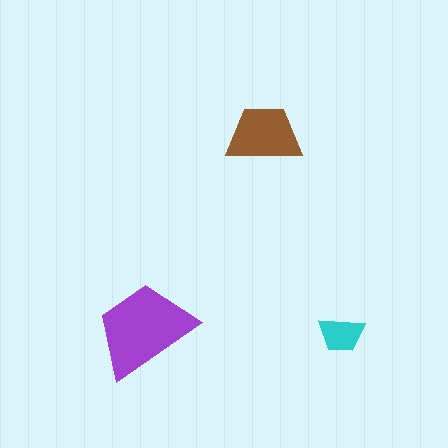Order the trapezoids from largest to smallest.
the purple one, the brown one, the cyan one.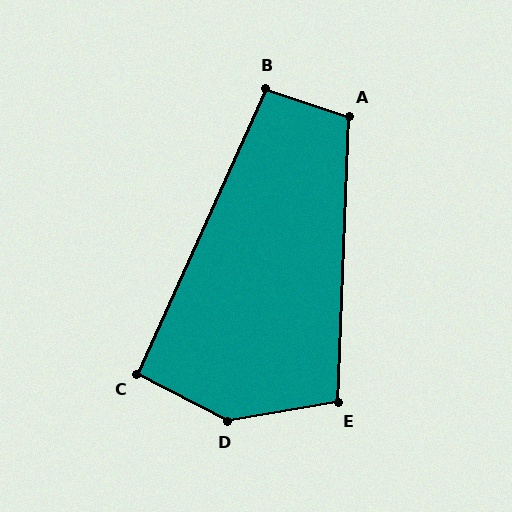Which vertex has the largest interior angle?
D, at approximately 143 degrees.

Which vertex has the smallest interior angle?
C, at approximately 93 degrees.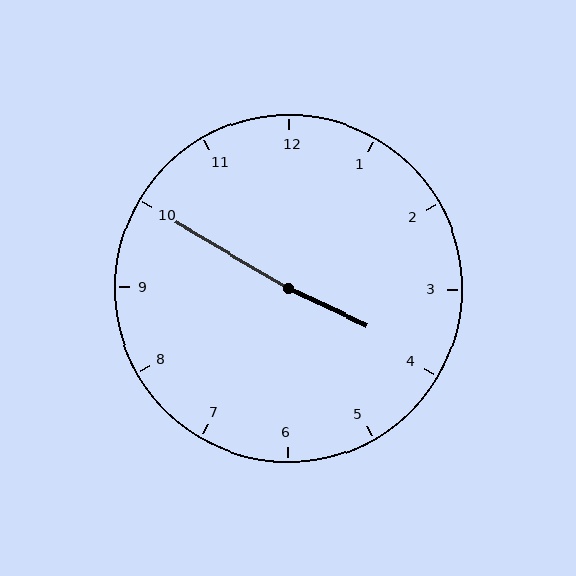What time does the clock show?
3:50.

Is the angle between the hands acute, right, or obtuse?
It is obtuse.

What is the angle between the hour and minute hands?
Approximately 175 degrees.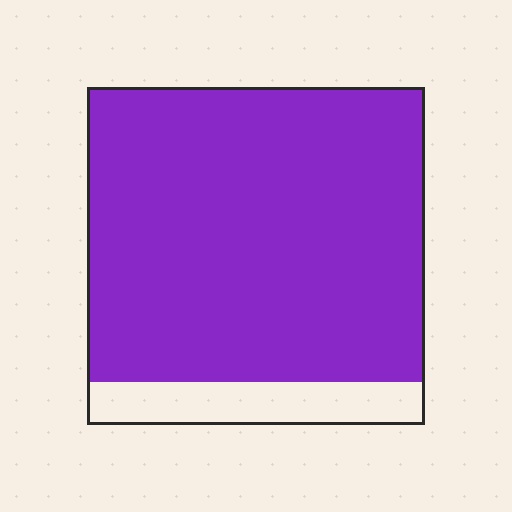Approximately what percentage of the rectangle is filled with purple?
Approximately 85%.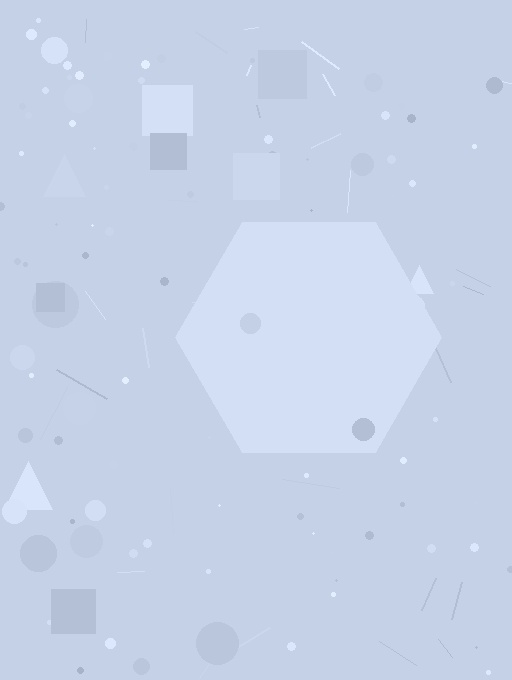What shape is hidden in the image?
A hexagon is hidden in the image.